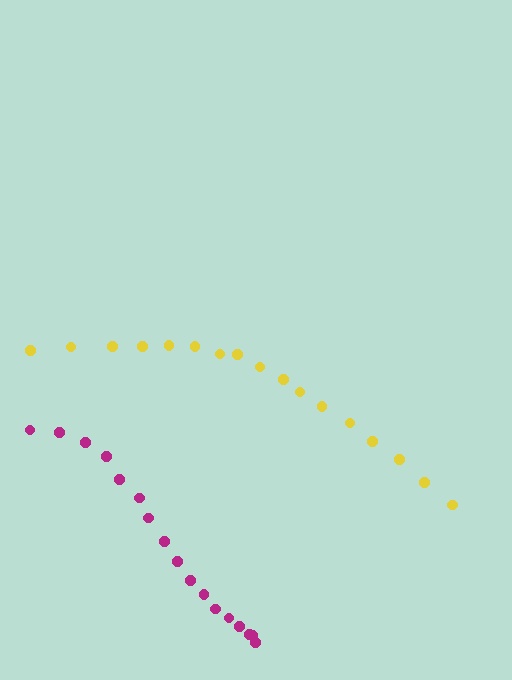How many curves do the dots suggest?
There are 2 distinct paths.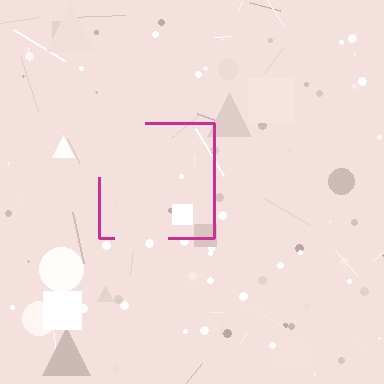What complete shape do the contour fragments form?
The contour fragments form a square.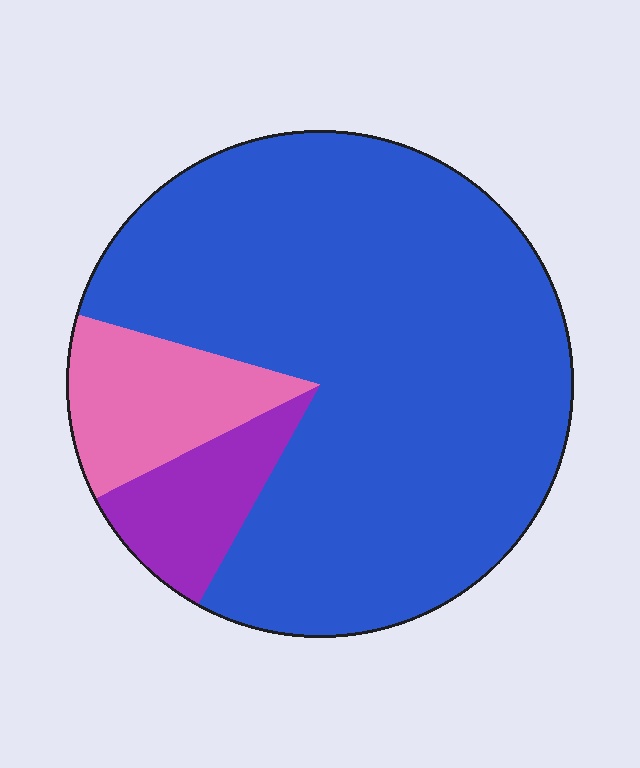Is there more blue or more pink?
Blue.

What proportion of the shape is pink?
Pink takes up about one eighth (1/8) of the shape.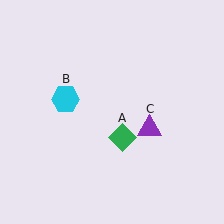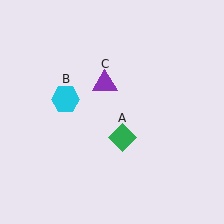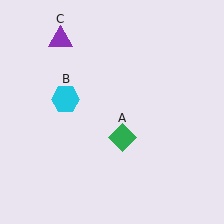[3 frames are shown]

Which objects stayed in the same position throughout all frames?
Green diamond (object A) and cyan hexagon (object B) remained stationary.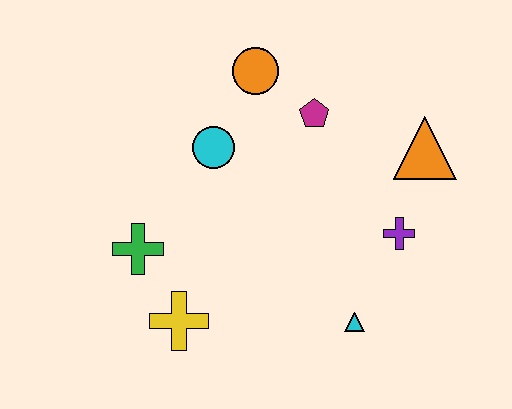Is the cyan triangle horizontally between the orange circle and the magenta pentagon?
No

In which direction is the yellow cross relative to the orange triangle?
The yellow cross is to the left of the orange triangle.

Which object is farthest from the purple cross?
The green cross is farthest from the purple cross.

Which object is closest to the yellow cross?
The green cross is closest to the yellow cross.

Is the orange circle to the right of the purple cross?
No